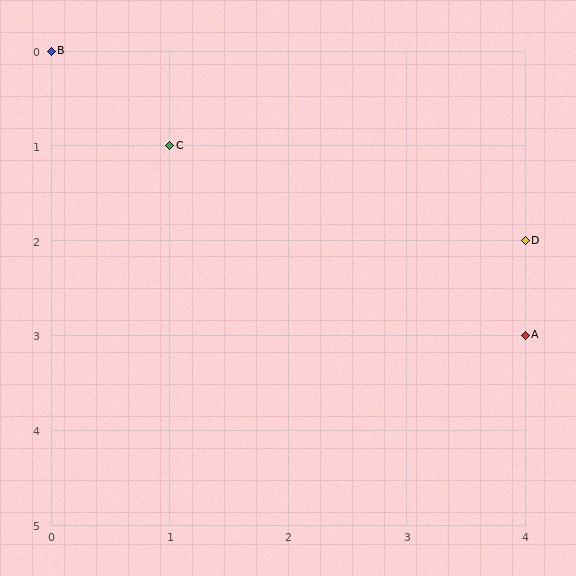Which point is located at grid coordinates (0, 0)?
Point B is at (0, 0).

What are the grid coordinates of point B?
Point B is at grid coordinates (0, 0).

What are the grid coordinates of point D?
Point D is at grid coordinates (4, 2).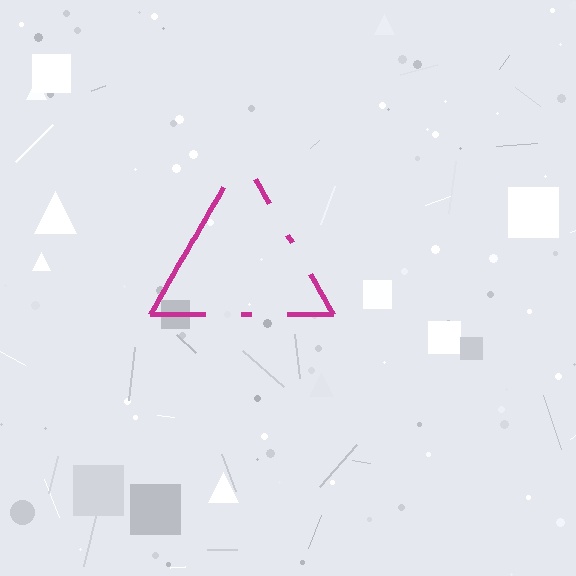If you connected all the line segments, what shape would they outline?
They would outline a triangle.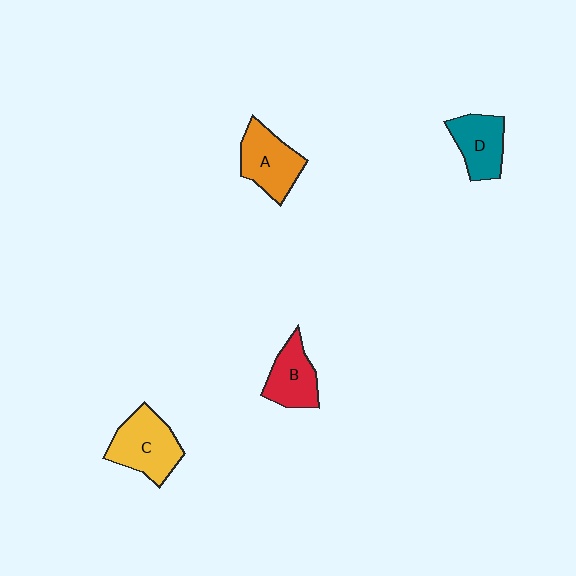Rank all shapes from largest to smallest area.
From largest to smallest: C (yellow), A (orange), D (teal), B (red).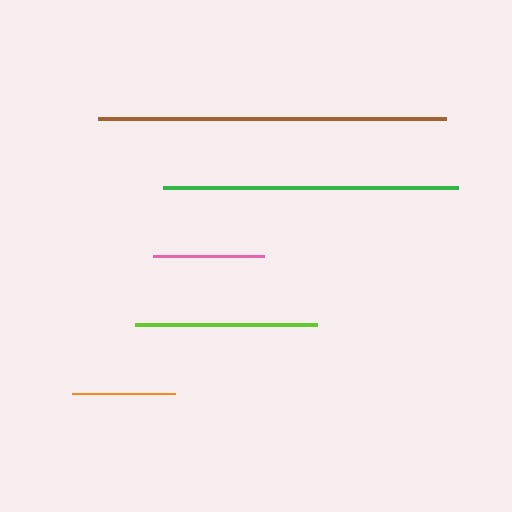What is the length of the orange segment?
The orange segment is approximately 102 pixels long.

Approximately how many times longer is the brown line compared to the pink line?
The brown line is approximately 3.1 times the length of the pink line.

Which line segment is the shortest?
The orange line is the shortest at approximately 102 pixels.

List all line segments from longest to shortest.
From longest to shortest: brown, green, lime, pink, orange.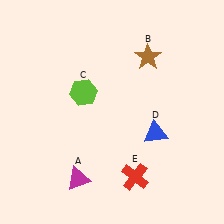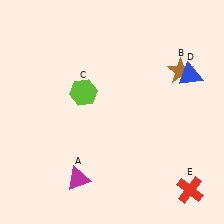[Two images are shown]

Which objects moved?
The objects that moved are: the brown star (B), the blue triangle (D), the red cross (E).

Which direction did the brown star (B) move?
The brown star (B) moved right.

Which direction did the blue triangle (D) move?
The blue triangle (D) moved up.